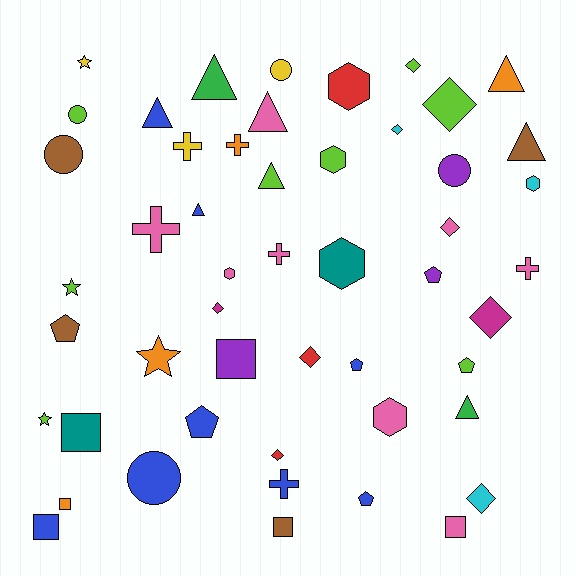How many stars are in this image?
There are 4 stars.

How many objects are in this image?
There are 50 objects.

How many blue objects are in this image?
There are 8 blue objects.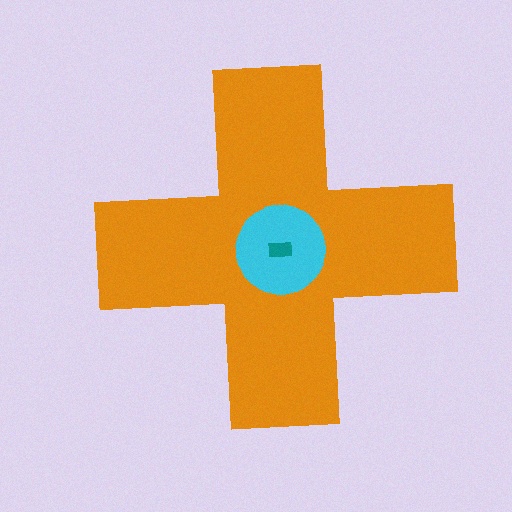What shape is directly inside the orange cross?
The cyan circle.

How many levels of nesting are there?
3.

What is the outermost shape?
The orange cross.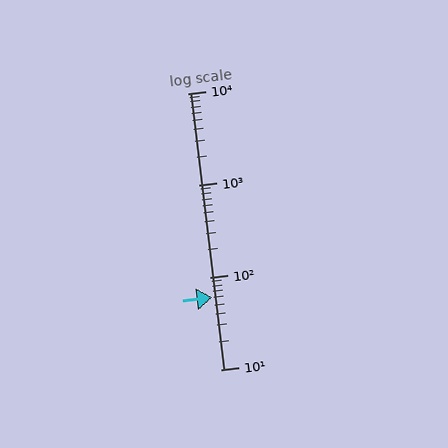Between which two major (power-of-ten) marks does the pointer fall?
The pointer is between 10 and 100.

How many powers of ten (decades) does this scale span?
The scale spans 3 decades, from 10 to 10000.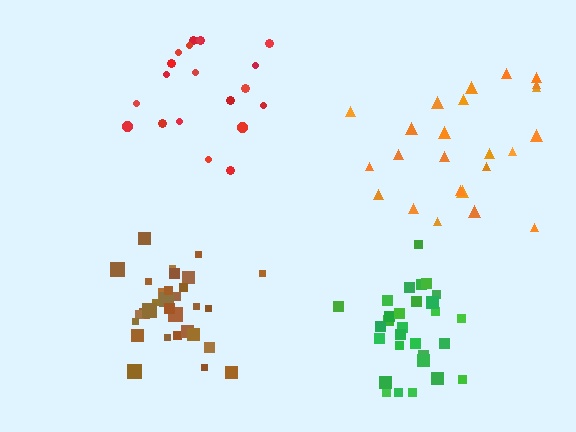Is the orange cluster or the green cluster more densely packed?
Green.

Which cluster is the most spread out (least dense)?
Orange.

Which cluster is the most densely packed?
Brown.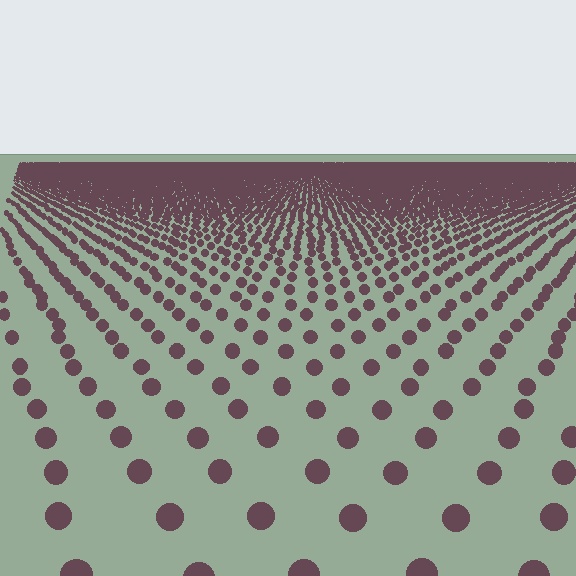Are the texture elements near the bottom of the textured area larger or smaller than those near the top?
Larger. Near the bottom, elements are closer to the viewer and appear at a bigger on-screen size.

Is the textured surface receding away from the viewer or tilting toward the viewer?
The surface is receding away from the viewer. Texture elements get smaller and denser toward the top.